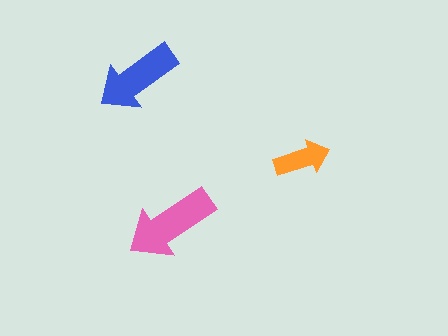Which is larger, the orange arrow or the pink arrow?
The pink one.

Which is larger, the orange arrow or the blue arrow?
The blue one.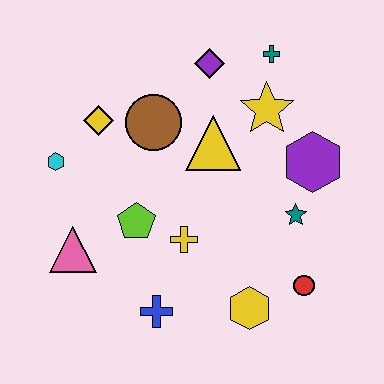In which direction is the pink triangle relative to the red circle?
The pink triangle is to the left of the red circle.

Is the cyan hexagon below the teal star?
No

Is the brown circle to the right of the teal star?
No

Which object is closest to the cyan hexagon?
The yellow diamond is closest to the cyan hexagon.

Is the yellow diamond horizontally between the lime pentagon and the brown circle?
No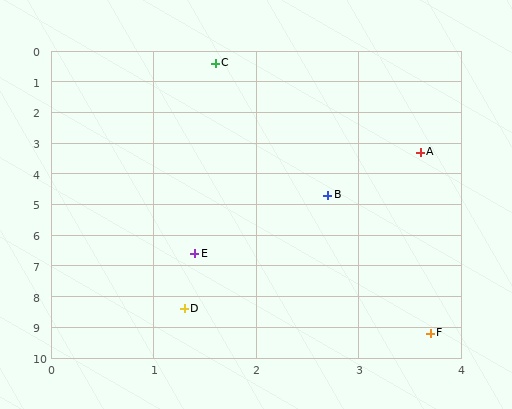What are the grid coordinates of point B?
Point B is at approximately (2.7, 4.7).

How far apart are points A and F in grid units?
Points A and F are about 5.9 grid units apart.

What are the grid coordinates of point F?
Point F is at approximately (3.7, 9.2).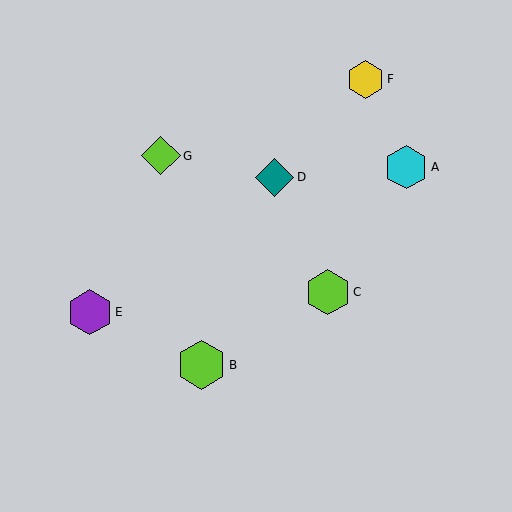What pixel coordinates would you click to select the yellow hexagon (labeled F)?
Click at (366, 79) to select the yellow hexagon F.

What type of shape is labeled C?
Shape C is a lime hexagon.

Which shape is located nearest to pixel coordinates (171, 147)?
The lime diamond (labeled G) at (161, 156) is nearest to that location.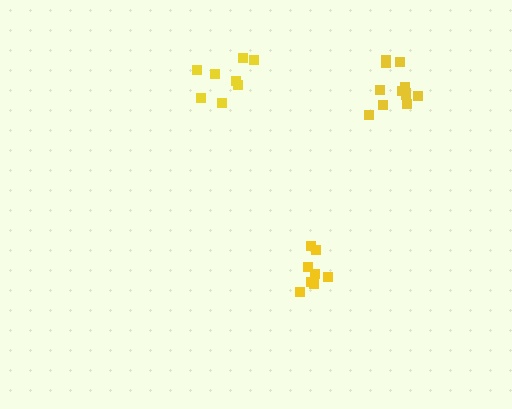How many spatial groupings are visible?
There are 3 spatial groupings.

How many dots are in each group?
Group 1: 8 dots, Group 2: 8 dots, Group 3: 12 dots (28 total).